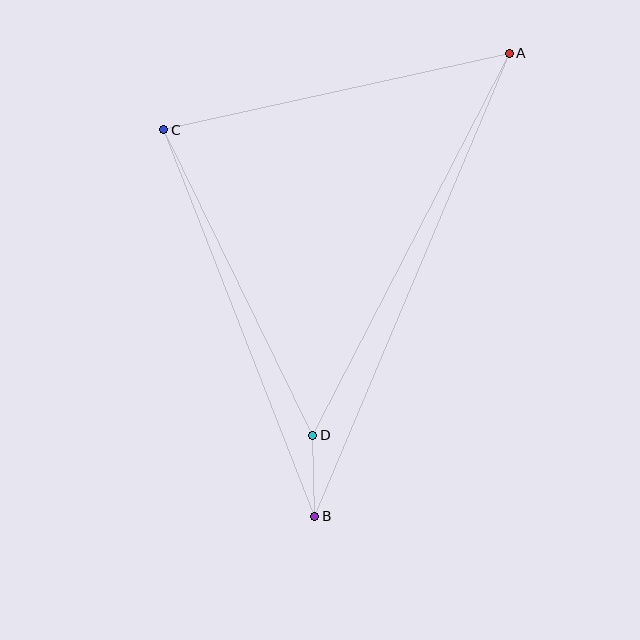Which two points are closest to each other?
Points B and D are closest to each other.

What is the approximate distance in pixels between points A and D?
The distance between A and D is approximately 430 pixels.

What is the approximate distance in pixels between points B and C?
The distance between B and C is approximately 415 pixels.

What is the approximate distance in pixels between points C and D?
The distance between C and D is approximately 340 pixels.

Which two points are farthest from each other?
Points A and B are farthest from each other.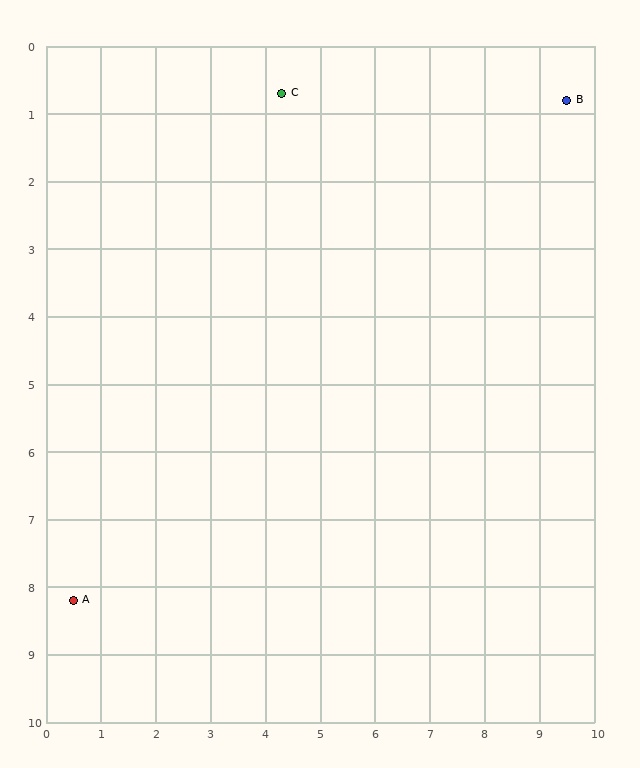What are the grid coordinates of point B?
Point B is at approximately (9.5, 0.8).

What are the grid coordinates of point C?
Point C is at approximately (4.3, 0.7).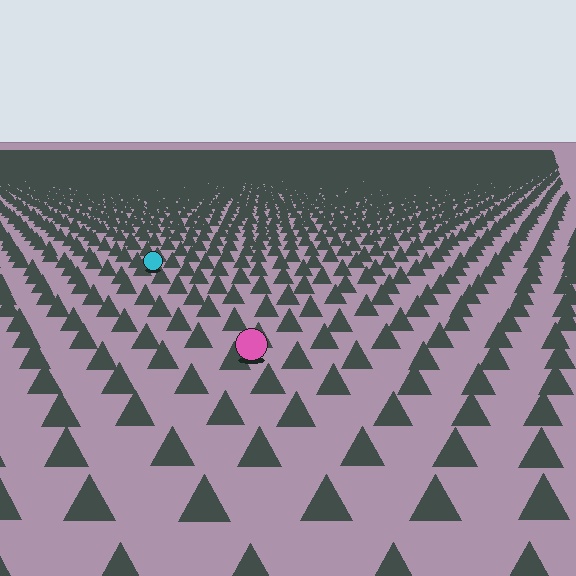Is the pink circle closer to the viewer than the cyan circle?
Yes. The pink circle is closer — you can tell from the texture gradient: the ground texture is coarser near it.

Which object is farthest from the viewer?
The cyan circle is farthest from the viewer. It appears smaller and the ground texture around it is denser.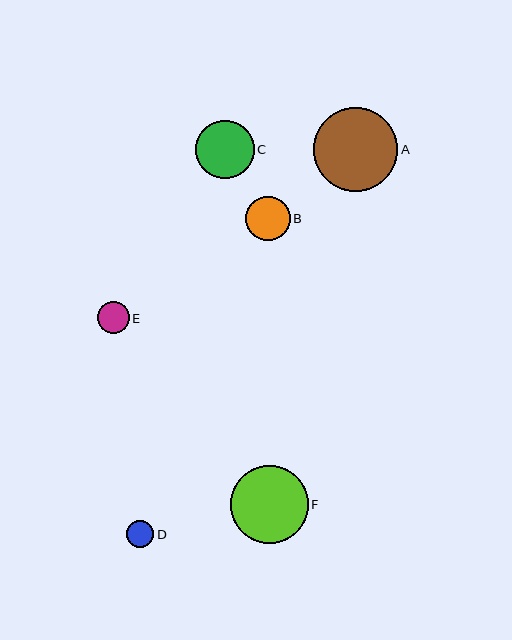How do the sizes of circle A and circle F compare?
Circle A and circle F are approximately the same size.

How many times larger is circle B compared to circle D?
Circle B is approximately 1.6 times the size of circle D.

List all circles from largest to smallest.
From largest to smallest: A, F, C, B, E, D.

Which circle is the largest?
Circle A is the largest with a size of approximately 84 pixels.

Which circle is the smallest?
Circle D is the smallest with a size of approximately 28 pixels.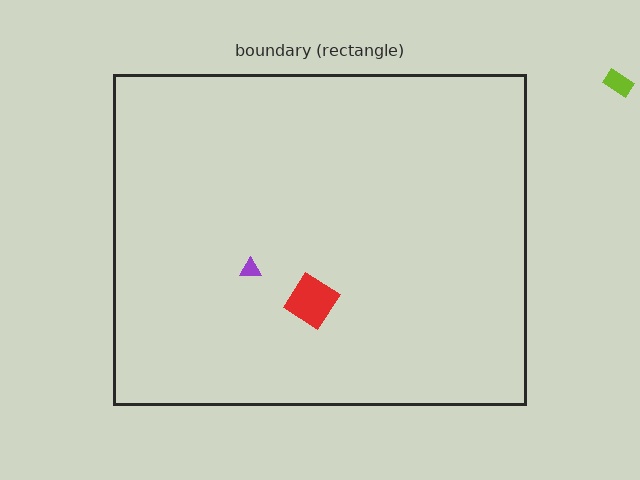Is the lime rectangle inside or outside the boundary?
Outside.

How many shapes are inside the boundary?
2 inside, 1 outside.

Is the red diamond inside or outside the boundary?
Inside.